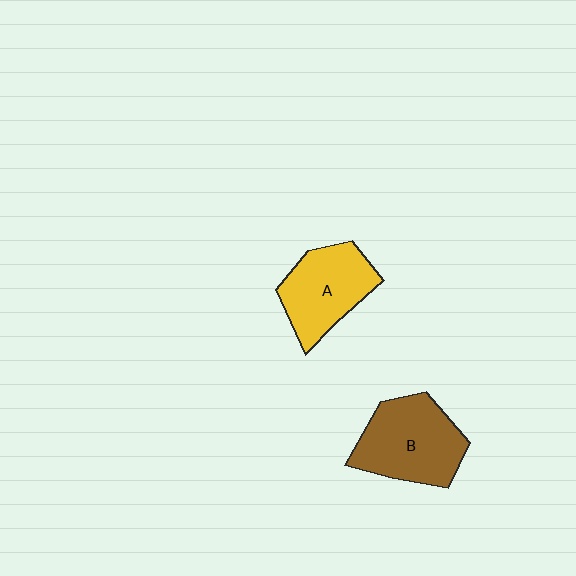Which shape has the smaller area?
Shape A (yellow).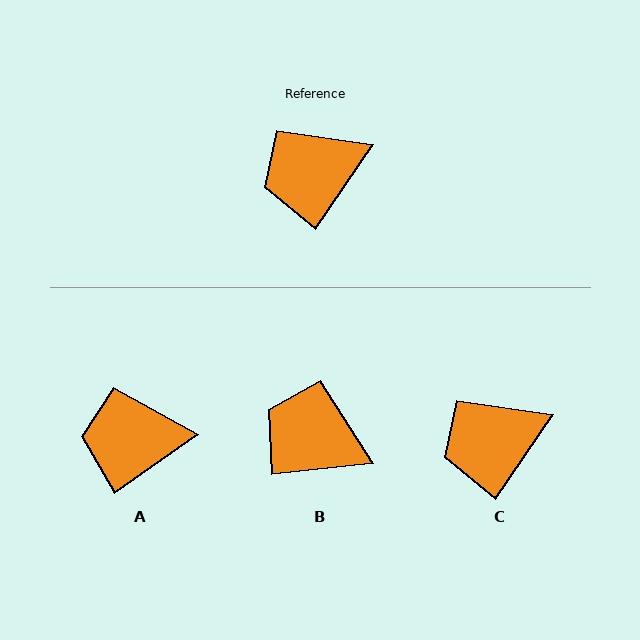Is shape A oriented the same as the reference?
No, it is off by about 21 degrees.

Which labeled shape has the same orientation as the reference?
C.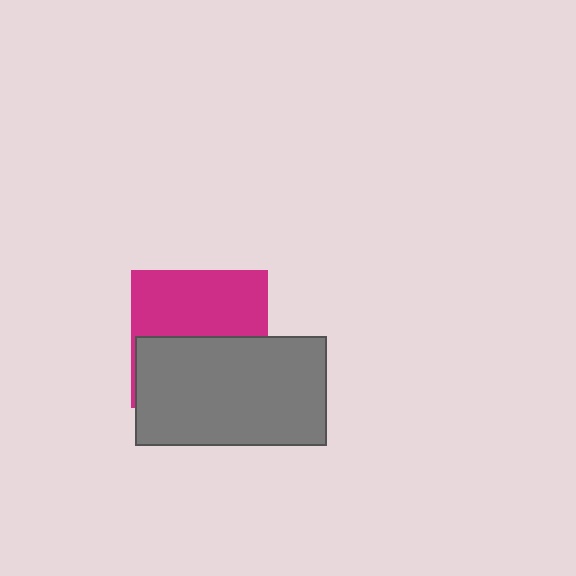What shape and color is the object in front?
The object in front is a gray rectangle.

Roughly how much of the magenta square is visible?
About half of it is visible (roughly 49%).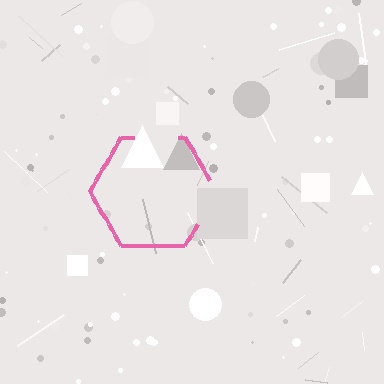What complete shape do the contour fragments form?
The contour fragments form a hexagon.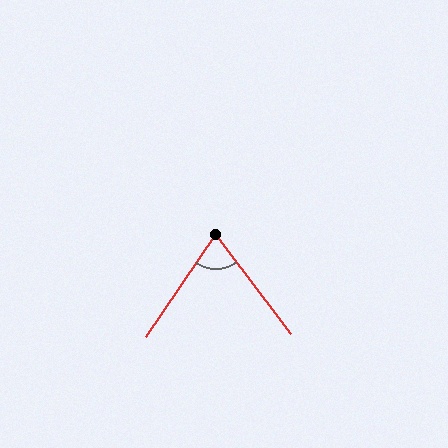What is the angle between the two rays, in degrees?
Approximately 71 degrees.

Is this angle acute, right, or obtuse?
It is acute.